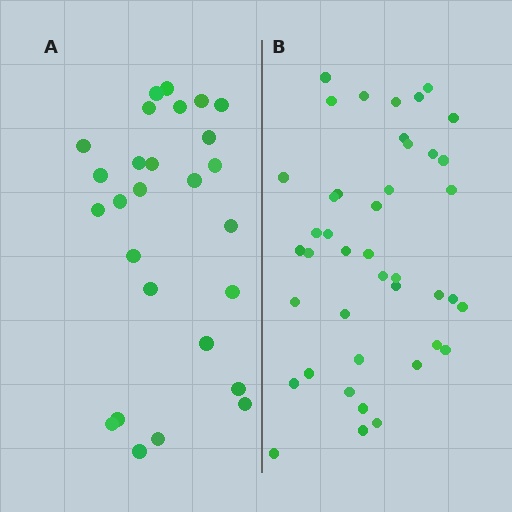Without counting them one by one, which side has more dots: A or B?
Region B (the right region) has more dots.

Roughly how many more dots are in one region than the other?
Region B has approximately 15 more dots than region A.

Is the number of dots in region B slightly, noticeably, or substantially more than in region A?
Region B has substantially more. The ratio is roughly 1.6 to 1.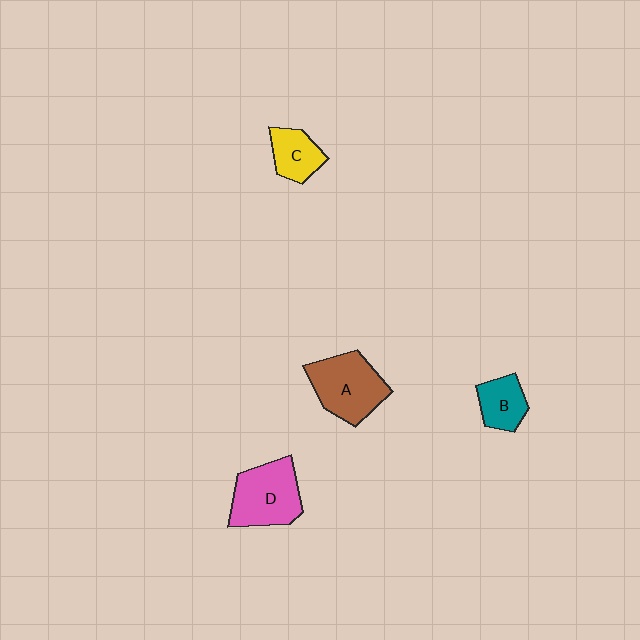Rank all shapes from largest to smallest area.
From largest to smallest: A (brown), D (pink), C (yellow), B (teal).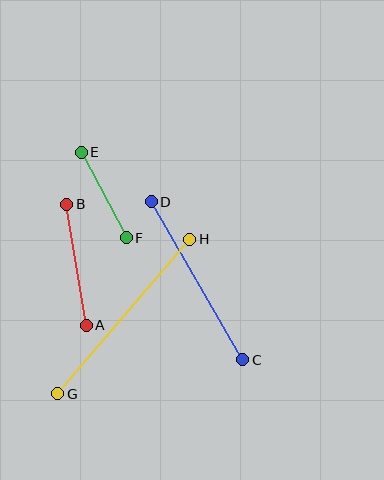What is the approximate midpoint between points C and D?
The midpoint is at approximately (197, 281) pixels.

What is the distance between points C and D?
The distance is approximately 182 pixels.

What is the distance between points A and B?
The distance is approximately 123 pixels.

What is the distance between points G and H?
The distance is approximately 203 pixels.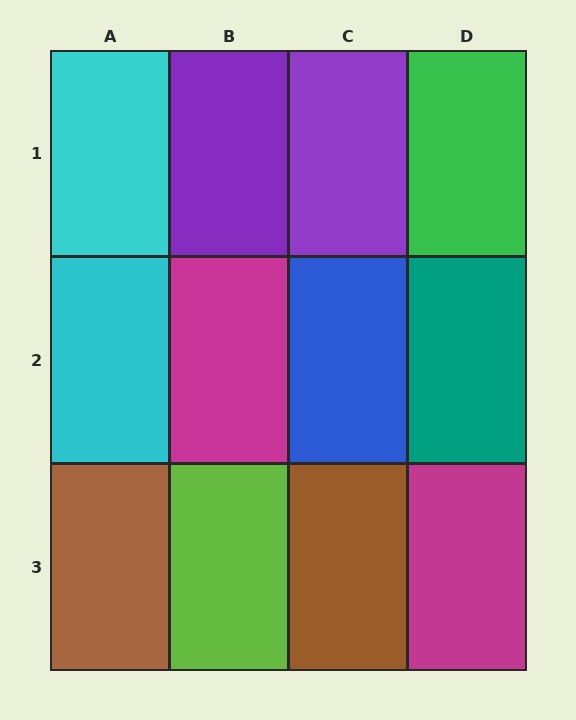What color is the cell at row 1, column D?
Green.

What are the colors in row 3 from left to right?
Brown, lime, brown, magenta.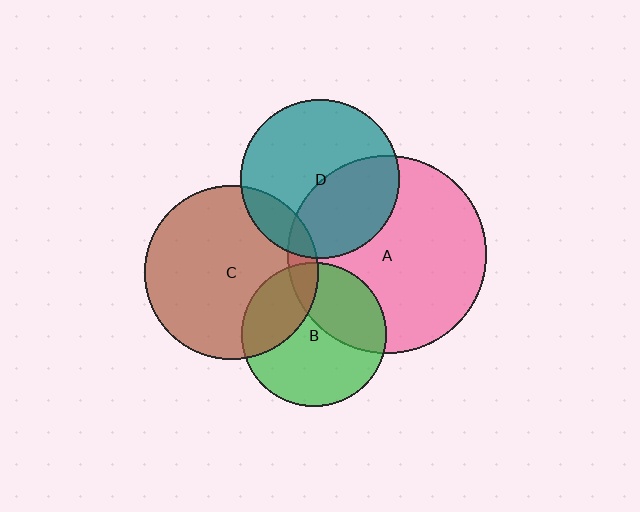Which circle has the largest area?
Circle A (pink).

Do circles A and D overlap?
Yes.